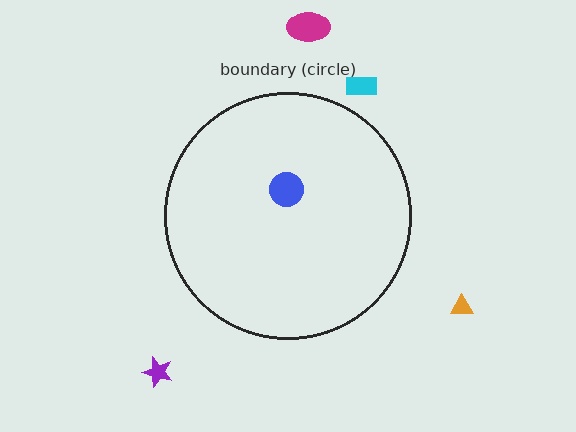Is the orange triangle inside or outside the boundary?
Outside.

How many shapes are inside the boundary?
1 inside, 4 outside.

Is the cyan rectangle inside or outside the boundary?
Outside.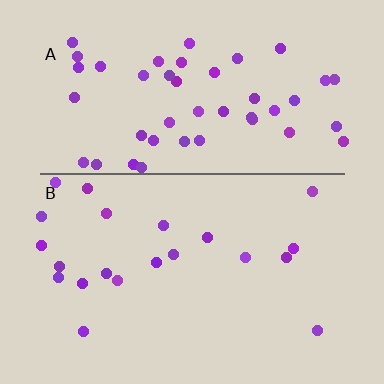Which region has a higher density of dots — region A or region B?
A (the top).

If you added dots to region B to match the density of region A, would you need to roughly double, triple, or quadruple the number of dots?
Approximately double.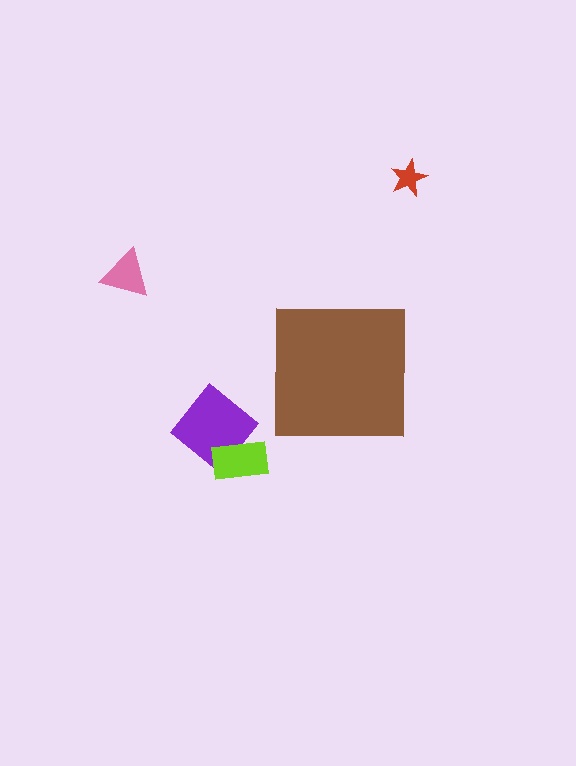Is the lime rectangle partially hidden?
No, the lime rectangle is fully visible.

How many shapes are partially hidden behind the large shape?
0 shapes are partially hidden.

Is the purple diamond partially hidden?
No, the purple diamond is fully visible.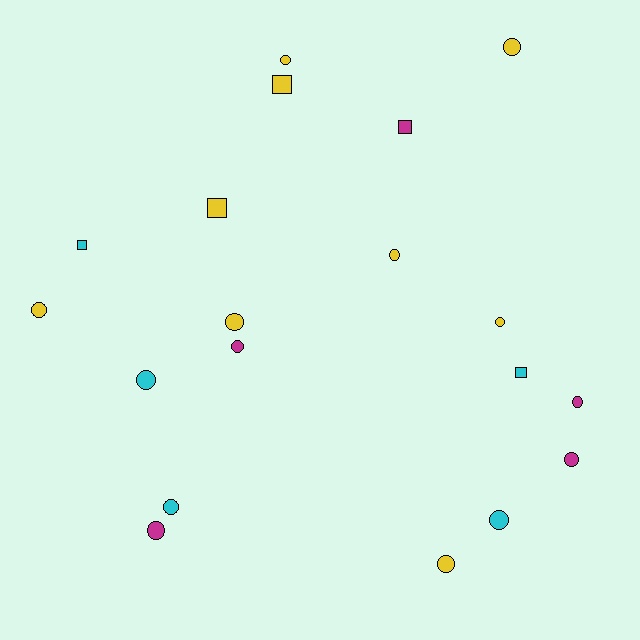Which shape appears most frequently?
Circle, with 14 objects.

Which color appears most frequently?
Yellow, with 9 objects.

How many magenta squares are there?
There is 1 magenta square.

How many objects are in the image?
There are 19 objects.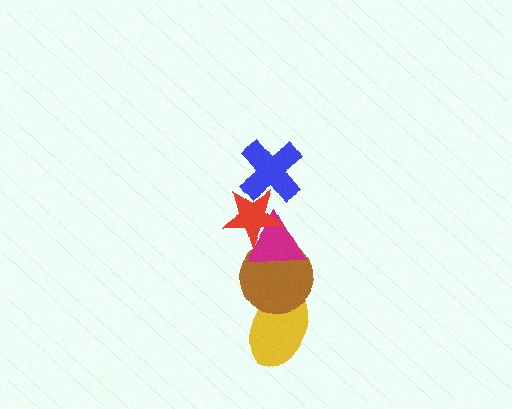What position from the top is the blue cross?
The blue cross is 1st from the top.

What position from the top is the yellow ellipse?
The yellow ellipse is 5th from the top.